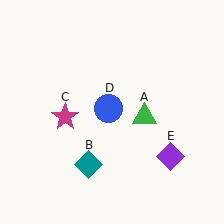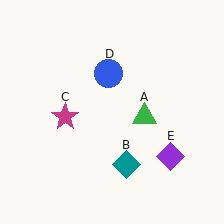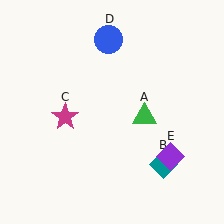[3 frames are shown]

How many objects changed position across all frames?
2 objects changed position: teal diamond (object B), blue circle (object D).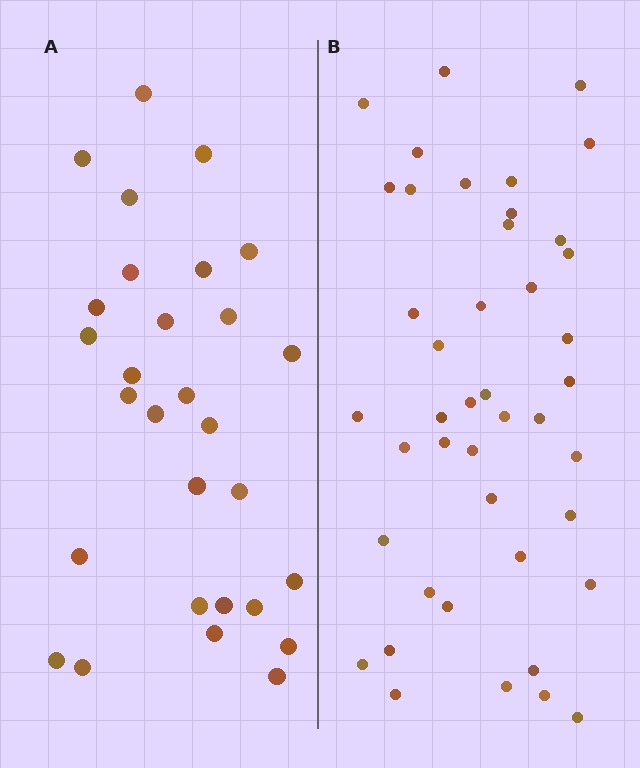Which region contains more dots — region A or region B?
Region B (the right region) has more dots.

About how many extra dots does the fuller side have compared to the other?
Region B has approximately 15 more dots than region A.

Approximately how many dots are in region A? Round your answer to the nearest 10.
About 30 dots. (The exact count is 29, which rounds to 30.)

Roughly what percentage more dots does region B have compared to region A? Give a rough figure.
About 50% more.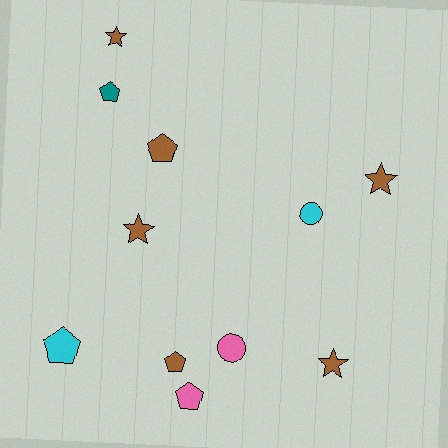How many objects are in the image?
There are 11 objects.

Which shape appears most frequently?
Pentagon, with 5 objects.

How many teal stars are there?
There are no teal stars.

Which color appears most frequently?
Brown, with 6 objects.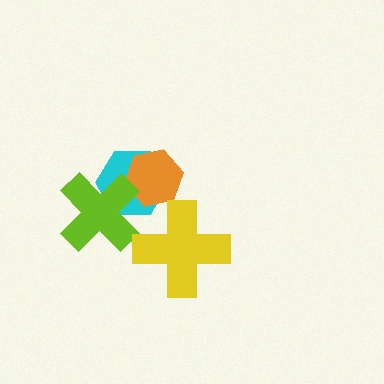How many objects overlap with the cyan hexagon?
2 objects overlap with the cyan hexagon.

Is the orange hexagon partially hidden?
Yes, it is partially covered by another shape.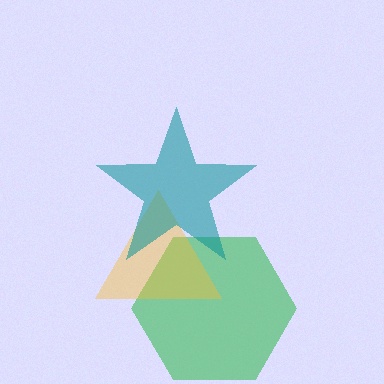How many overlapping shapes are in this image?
There are 3 overlapping shapes in the image.